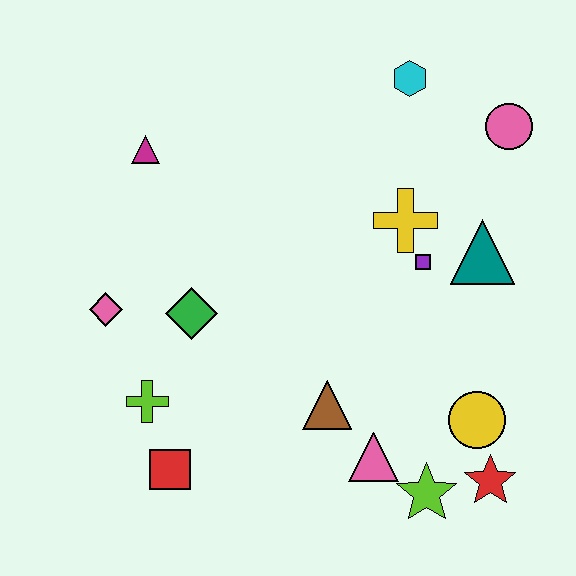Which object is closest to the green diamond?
The pink diamond is closest to the green diamond.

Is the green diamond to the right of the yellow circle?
No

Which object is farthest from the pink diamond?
The pink circle is farthest from the pink diamond.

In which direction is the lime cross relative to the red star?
The lime cross is to the left of the red star.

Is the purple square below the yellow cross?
Yes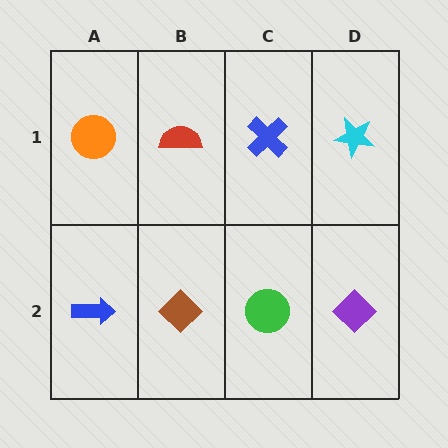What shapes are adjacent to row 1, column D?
A purple diamond (row 2, column D), a blue cross (row 1, column C).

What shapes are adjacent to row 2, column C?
A blue cross (row 1, column C), a brown diamond (row 2, column B), a purple diamond (row 2, column D).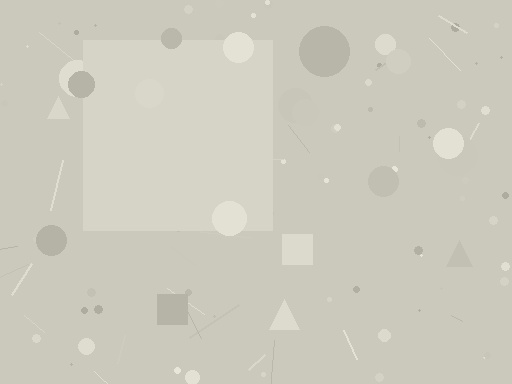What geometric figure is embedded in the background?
A square is embedded in the background.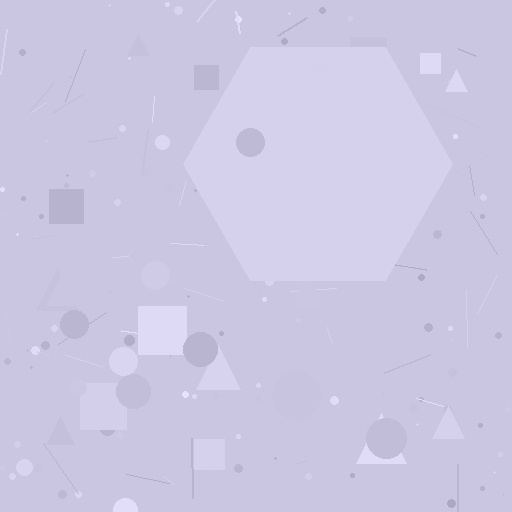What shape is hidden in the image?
A hexagon is hidden in the image.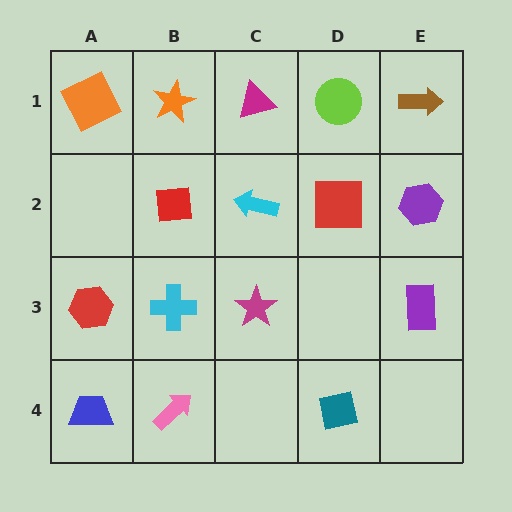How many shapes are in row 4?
3 shapes.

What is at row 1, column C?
A magenta triangle.